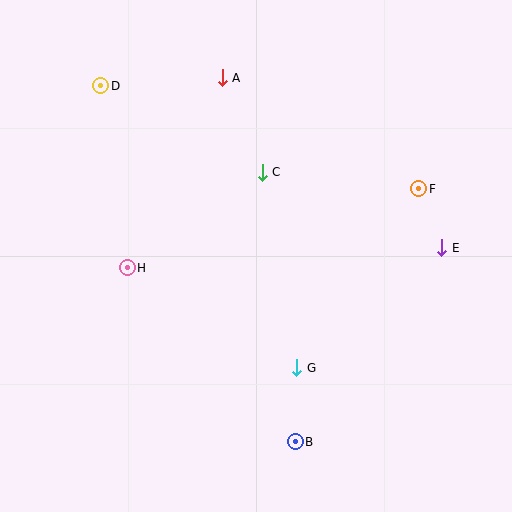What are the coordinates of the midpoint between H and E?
The midpoint between H and E is at (284, 258).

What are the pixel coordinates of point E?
Point E is at (442, 248).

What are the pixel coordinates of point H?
Point H is at (127, 268).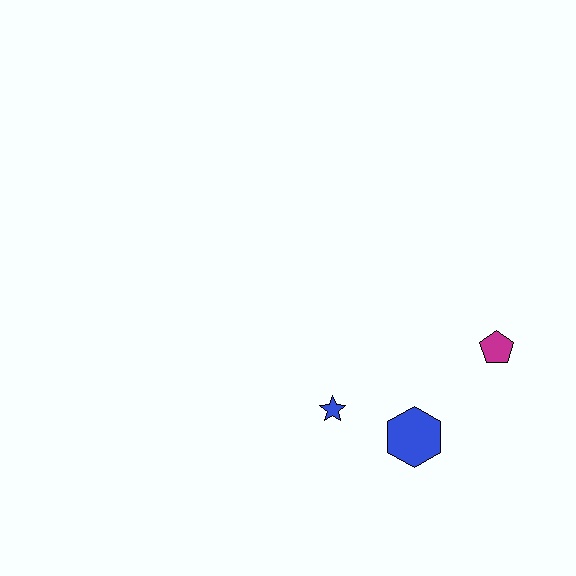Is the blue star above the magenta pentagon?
No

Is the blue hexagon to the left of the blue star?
No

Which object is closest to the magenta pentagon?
The blue hexagon is closest to the magenta pentagon.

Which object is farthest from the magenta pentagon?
The blue star is farthest from the magenta pentagon.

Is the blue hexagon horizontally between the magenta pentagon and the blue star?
Yes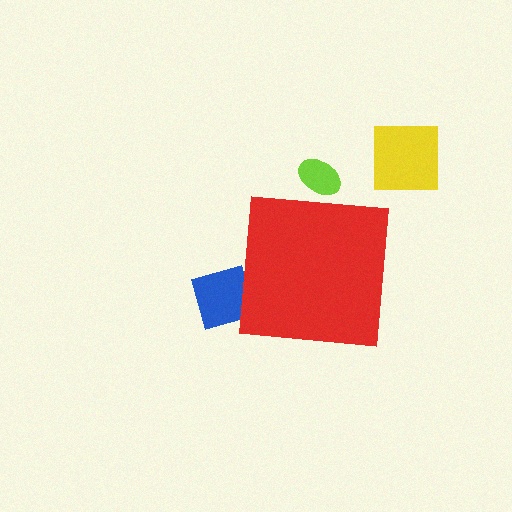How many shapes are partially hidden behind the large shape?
2 shapes are partially hidden.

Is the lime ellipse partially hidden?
Yes, the lime ellipse is partially hidden behind the red square.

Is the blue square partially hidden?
Yes, the blue square is partially hidden behind the red square.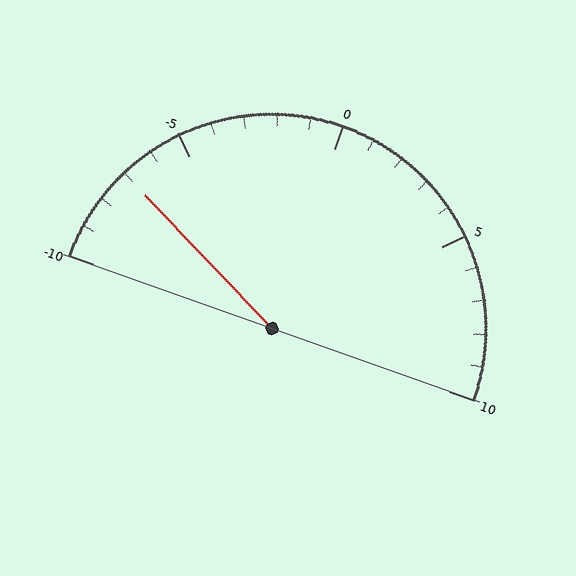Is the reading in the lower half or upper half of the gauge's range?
The reading is in the lower half of the range (-10 to 10).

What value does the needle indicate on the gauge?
The needle indicates approximately -7.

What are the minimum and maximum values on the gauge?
The gauge ranges from -10 to 10.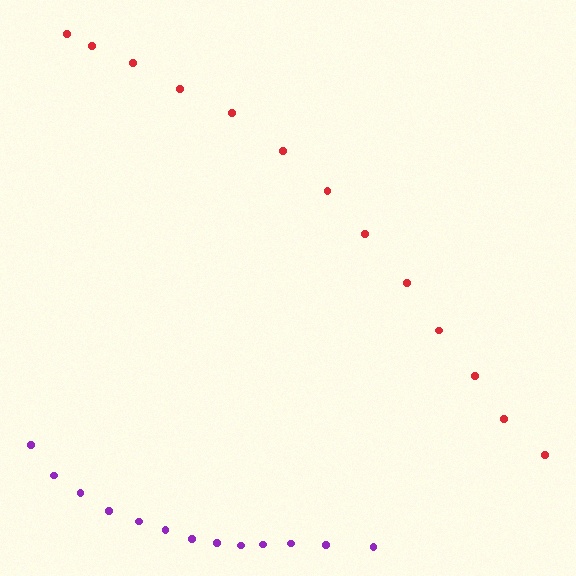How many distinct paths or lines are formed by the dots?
There are 2 distinct paths.